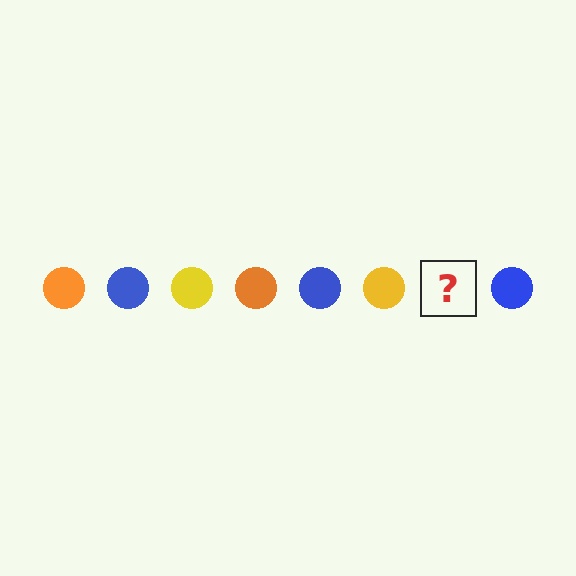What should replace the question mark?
The question mark should be replaced with an orange circle.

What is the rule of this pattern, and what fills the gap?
The rule is that the pattern cycles through orange, blue, yellow circles. The gap should be filled with an orange circle.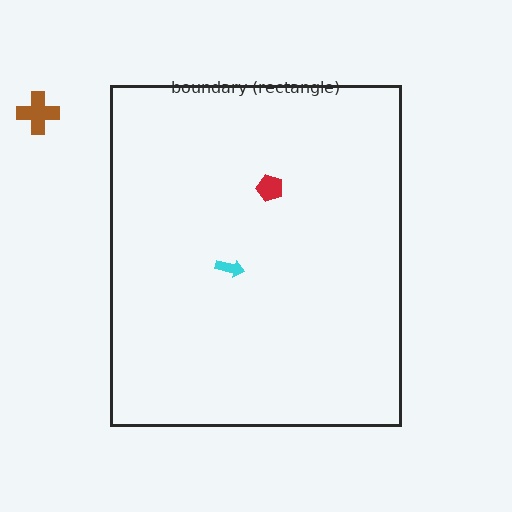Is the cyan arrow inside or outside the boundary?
Inside.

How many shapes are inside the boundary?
2 inside, 1 outside.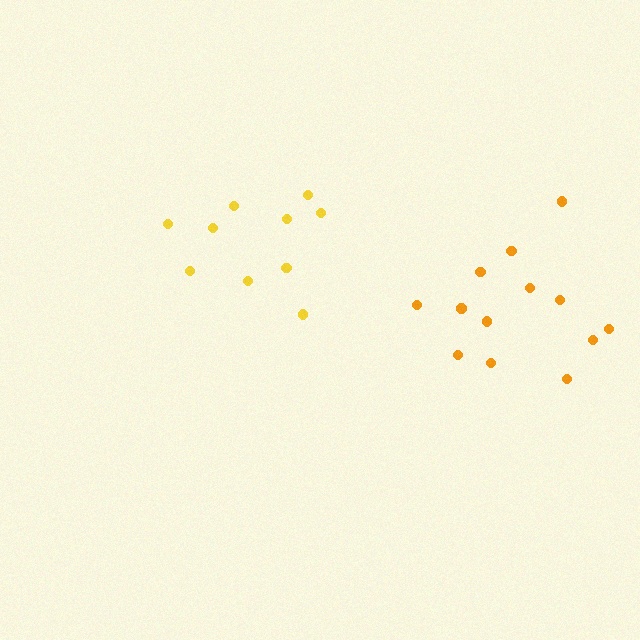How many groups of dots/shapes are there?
There are 2 groups.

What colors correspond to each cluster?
The clusters are colored: yellow, orange.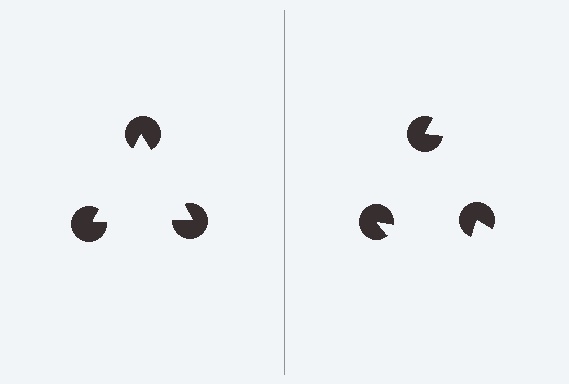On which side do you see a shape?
An illusory triangle appears on the left side. On the right side the wedge cuts are rotated, so no coherent shape forms.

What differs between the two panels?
The pac-man discs are positioned identically on both sides; only the wedge orientations differ. On the left they align to a triangle; on the right they are misaligned.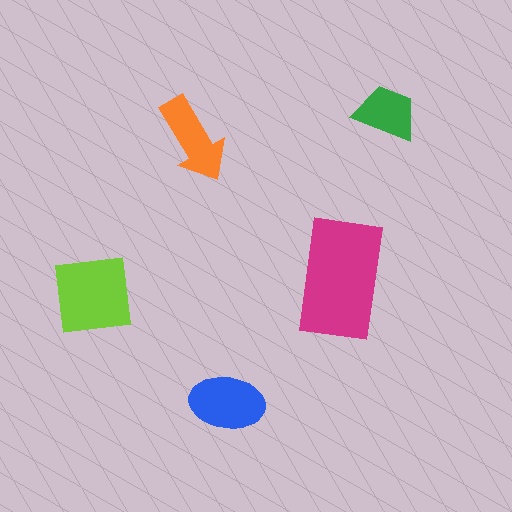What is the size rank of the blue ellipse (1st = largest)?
3rd.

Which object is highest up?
The green trapezoid is topmost.